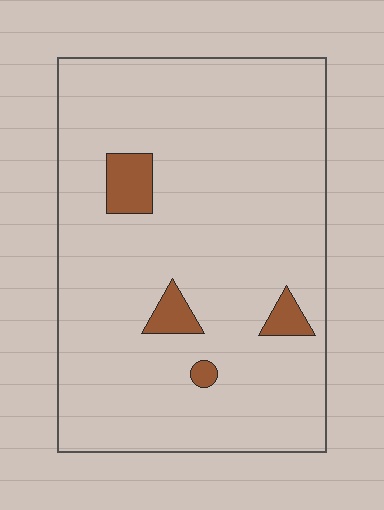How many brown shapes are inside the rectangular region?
4.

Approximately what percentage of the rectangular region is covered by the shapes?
Approximately 5%.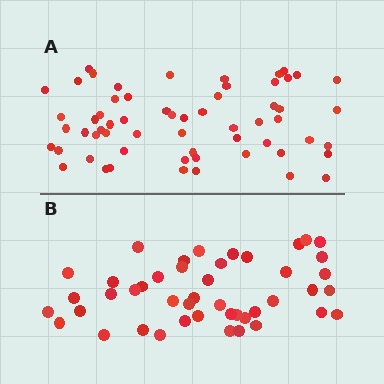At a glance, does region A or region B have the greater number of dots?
Region A (the top region) has more dots.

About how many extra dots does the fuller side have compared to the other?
Region A has approximately 15 more dots than region B.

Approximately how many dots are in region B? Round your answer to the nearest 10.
About 40 dots. (The exact count is 45, which rounds to 40.)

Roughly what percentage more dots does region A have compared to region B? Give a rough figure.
About 35% more.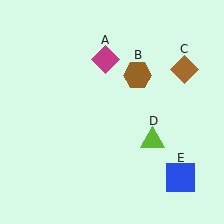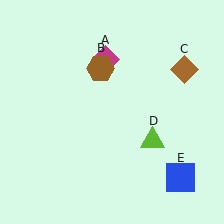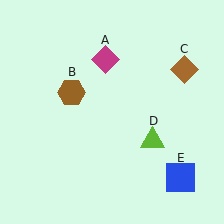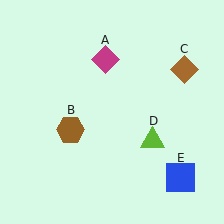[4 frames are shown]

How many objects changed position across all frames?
1 object changed position: brown hexagon (object B).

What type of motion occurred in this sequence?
The brown hexagon (object B) rotated counterclockwise around the center of the scene.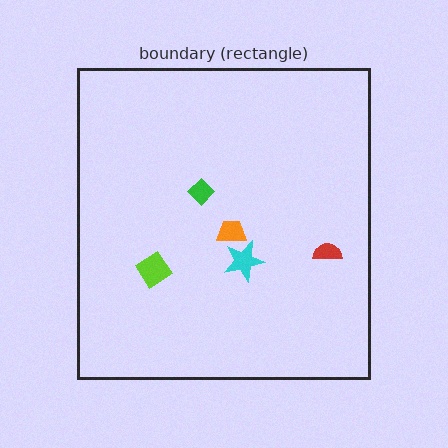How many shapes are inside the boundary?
5 inside, 0 outside.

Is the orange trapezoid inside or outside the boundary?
Inside.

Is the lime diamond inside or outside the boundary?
Inside.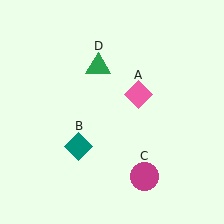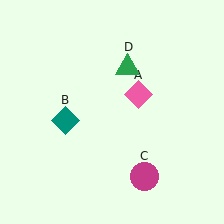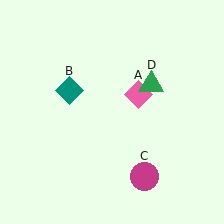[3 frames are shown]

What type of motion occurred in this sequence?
The teal diamond (object B), green triangle (object D) rotated clockwise around the center of the scene.